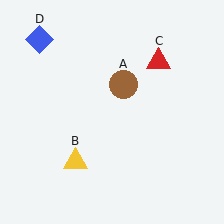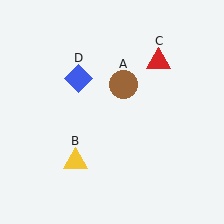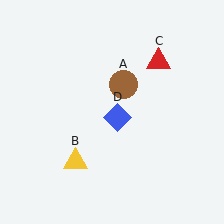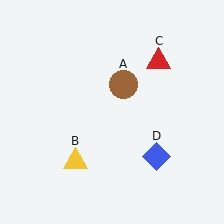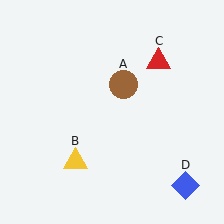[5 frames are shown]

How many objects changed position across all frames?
1 object changed position: blue diamond (object D).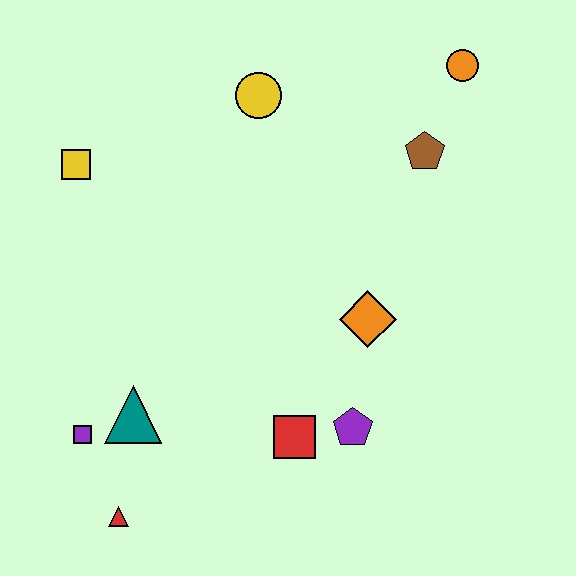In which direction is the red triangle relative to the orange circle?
The red triangle is below the orange circle.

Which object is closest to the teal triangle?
The purple square is closest to the teal triangle.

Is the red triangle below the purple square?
Yes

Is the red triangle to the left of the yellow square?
No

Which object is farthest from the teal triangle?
The orange circle is farthest from the teal triangle.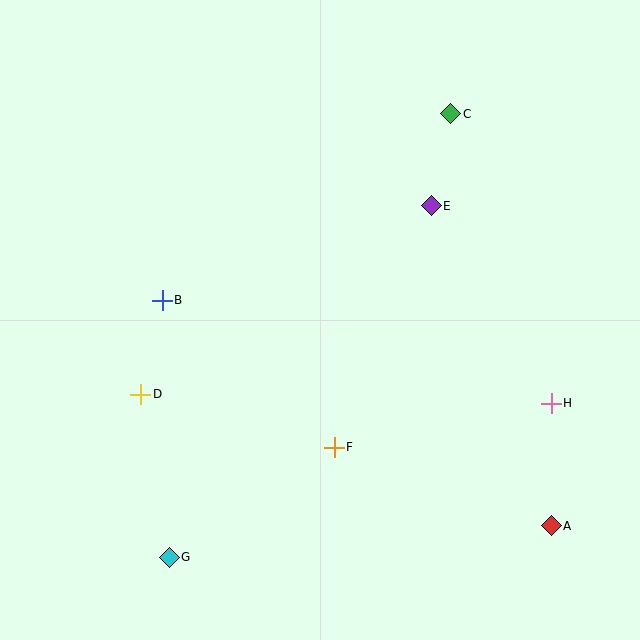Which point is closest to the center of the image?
Point F at (334, 447) is closest to the center.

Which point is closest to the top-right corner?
Point C is closest to the top-right corner.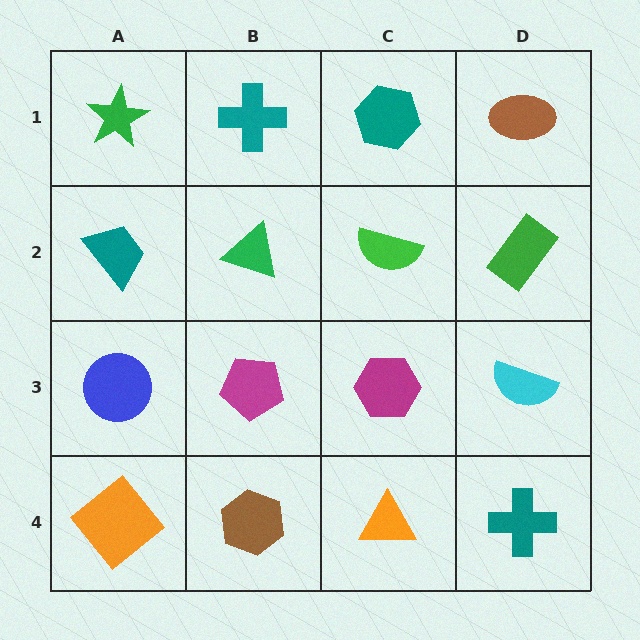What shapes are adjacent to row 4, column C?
A magenta hexagon (row 3, column C), a brown hexagon (row 4, column B), a teal cross (row 4, column D).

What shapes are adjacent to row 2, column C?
A teal hexagon (row 1, column C), a magenta hexagon (row 3, column C), a green triangle (row 2, column B), a green rectangle (row 2, column D).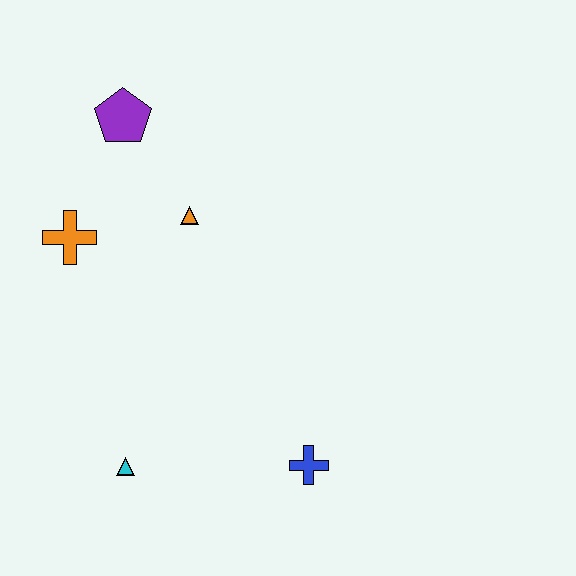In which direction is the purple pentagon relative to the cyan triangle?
The purple pentagon is above the cyan triangle.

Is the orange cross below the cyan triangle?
No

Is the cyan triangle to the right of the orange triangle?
No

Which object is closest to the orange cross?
The orange triangle is closest to the orange cross.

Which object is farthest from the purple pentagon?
The blue cross is farthest from the purple pentagon.